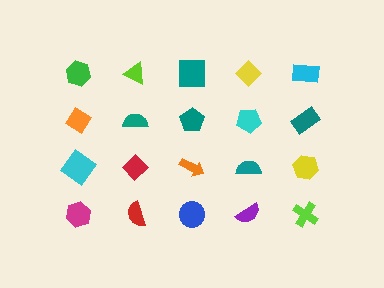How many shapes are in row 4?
5 shapes.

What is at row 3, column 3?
An orange arrow.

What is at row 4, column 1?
A magenta hexagon.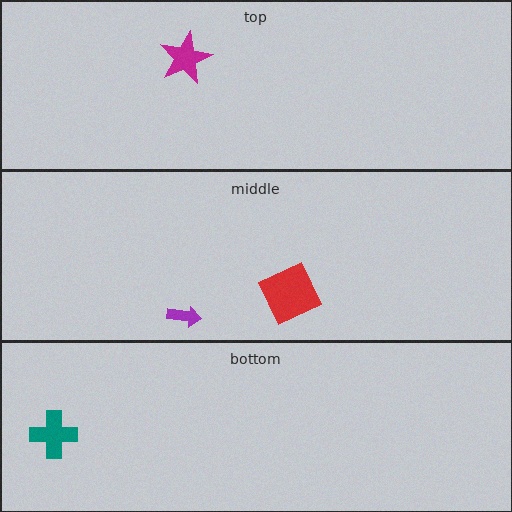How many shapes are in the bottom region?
1.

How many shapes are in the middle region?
2.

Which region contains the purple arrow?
The middle region.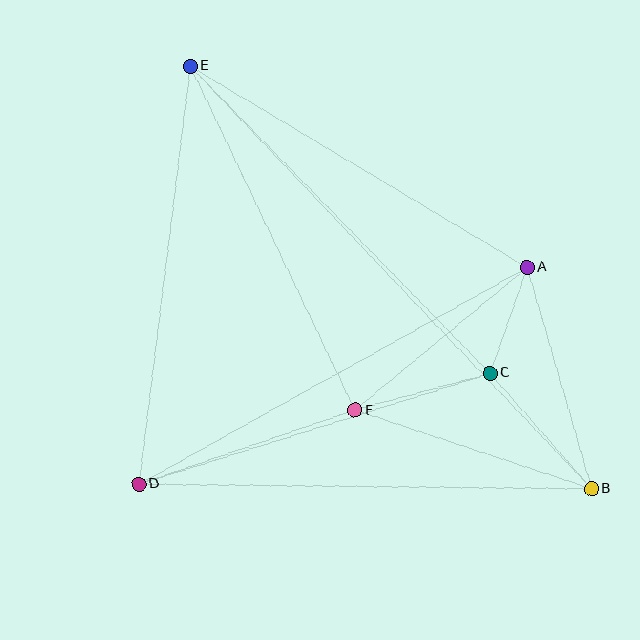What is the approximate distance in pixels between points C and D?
The distance between C and D is approximately 368 pixels.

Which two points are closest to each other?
Points A and C are closest to each other.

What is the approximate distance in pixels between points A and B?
The distance between A and B is approximately 231 pixels.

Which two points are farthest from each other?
Points B and E are farthest from each other.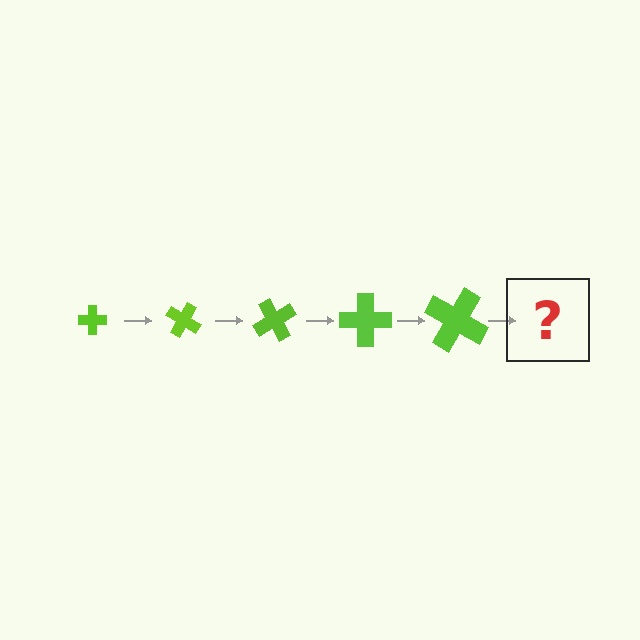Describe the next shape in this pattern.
It should be a cross, larger than the previous one and rotated 150 degrees from the start.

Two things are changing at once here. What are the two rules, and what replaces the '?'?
The two rules are that the cross grows larger each step and it rotates 30 degrees each step. The '?' should be a cross, larger than the previous one and rotated 150 degrees from the start.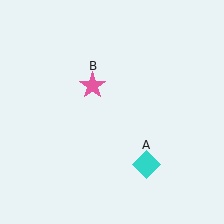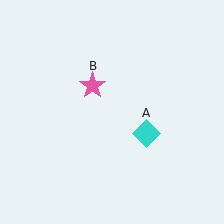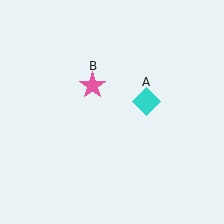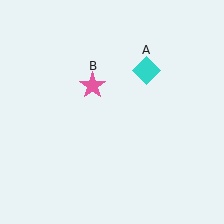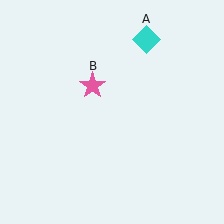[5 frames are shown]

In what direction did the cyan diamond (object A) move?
The cyan diamond (object A) moved up.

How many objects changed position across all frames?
1 object changed position: cyan diamond (object A).